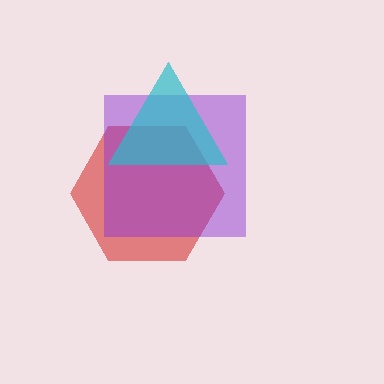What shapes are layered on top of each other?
The layered shapes are: a red hexagon, a purple square, a cyan triangle.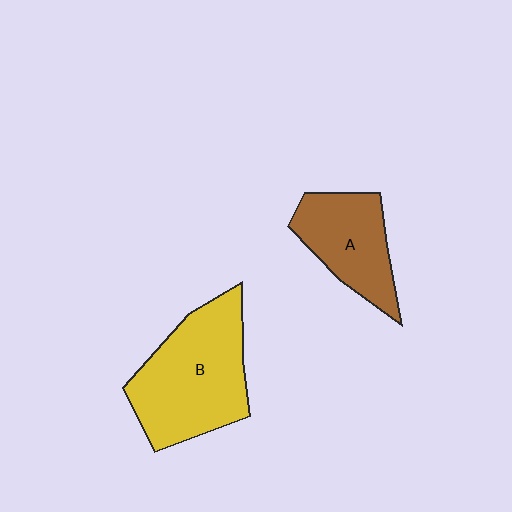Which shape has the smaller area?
Shape A (brown).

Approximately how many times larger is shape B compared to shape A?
Approximately 1.6 times.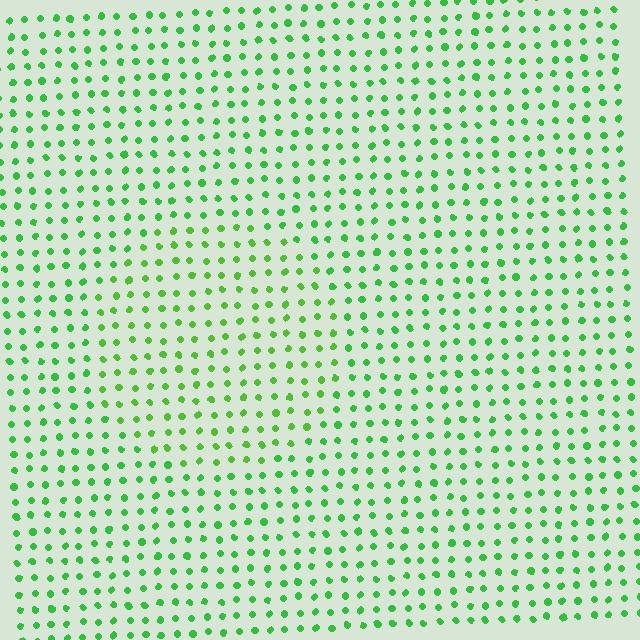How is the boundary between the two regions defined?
The boundary is defined purely by a slight shift in hue (about 18 degrees). Spacing, size, and orientation are identical on both sides.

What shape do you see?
I see a circle.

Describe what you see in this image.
The image is filled with small green elements in a uniform arrangement. A circle-shaped region is visible where the elements are tinted to a slightly different hue, forming a subtle color boundary.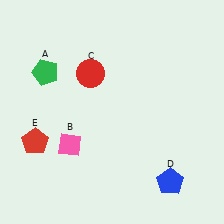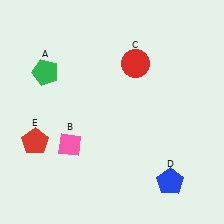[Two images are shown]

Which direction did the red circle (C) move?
The red circle (C) moved right.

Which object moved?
The red circle (C) moved right.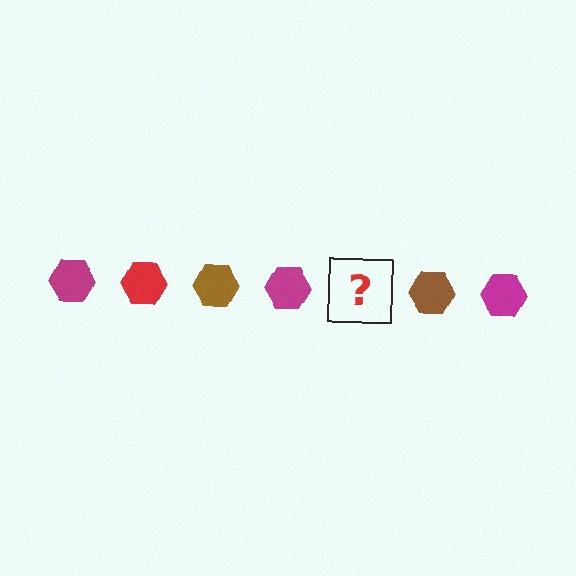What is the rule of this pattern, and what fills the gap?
The rule is that the pattern cycles through magenta, red, brown hexagons. The gap should be filled with a red hexagon.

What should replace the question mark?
The question mark should be replaced with a red hexagon.